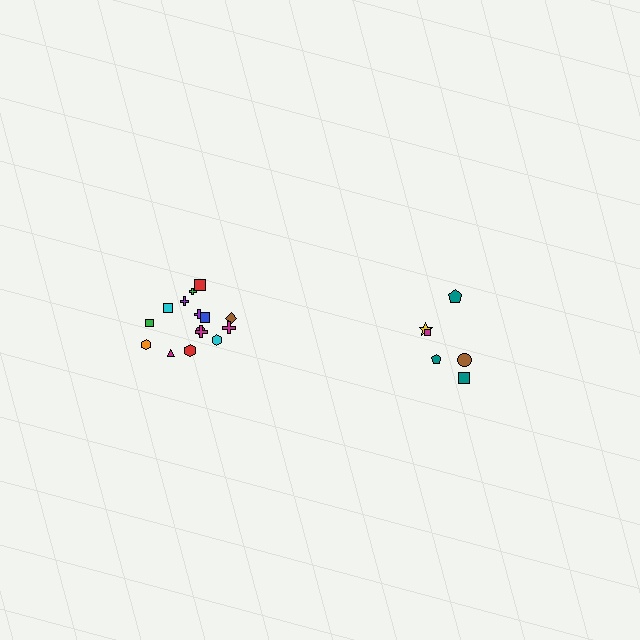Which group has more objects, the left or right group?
The left group.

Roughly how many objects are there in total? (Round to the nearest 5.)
Roughly 20 objects in total.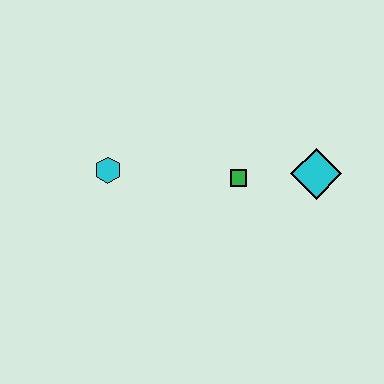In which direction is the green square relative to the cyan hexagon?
The green square is to the right of the cyan hexagon.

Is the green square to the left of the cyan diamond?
Yes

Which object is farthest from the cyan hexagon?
The cyan diamond is farthest from the cyan hexagon.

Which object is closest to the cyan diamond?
The green square is closest to the cyan diamond.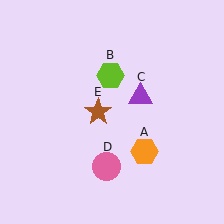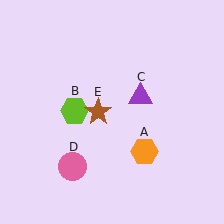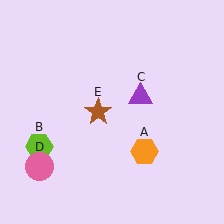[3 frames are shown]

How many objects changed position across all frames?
2 objects changed position: lime hexagon (object B), pink circle (object D).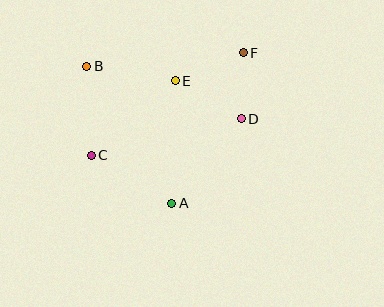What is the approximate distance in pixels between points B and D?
The distance between B and D is approximately 164 pixels.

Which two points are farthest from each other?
Points C and F are farthest from each other.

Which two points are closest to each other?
Points D and F are closest to each other.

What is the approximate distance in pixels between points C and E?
The distance between C and E is approximately 112 pixels.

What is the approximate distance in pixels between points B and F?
The distance between B and F is approximately 157 pixels.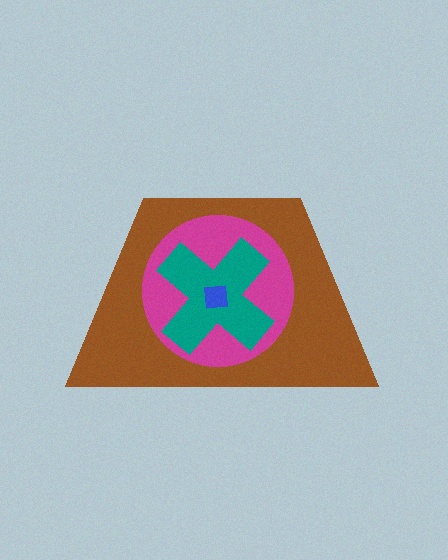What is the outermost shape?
The brown trapezoid.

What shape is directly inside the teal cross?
The blue square.